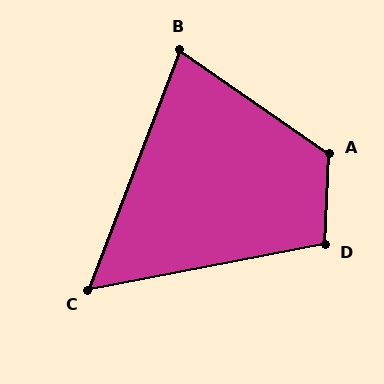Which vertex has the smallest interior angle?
C, at approximately 58 degrees.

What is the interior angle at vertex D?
Approximately 104 degrees (obtuse).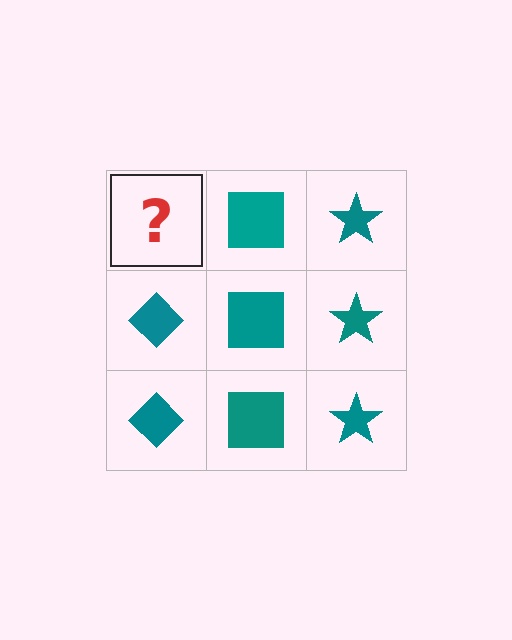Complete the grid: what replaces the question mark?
The question mark should be replaced with a teal diamond.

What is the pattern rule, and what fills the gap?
The rule is that each column has a consistent shape. The gap should be filled with a teal diamond.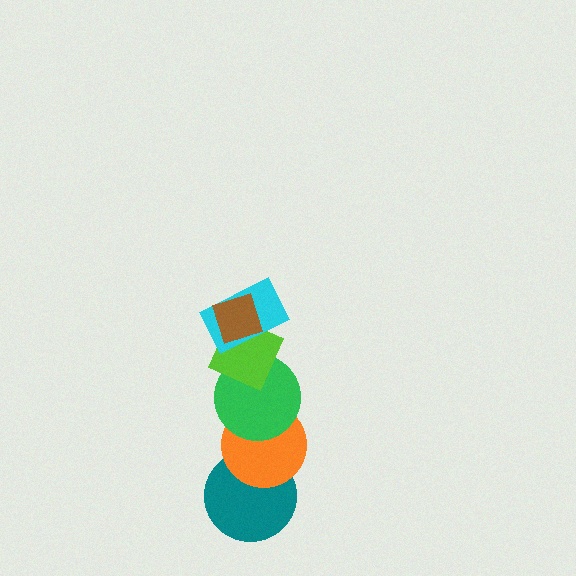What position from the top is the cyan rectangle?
The cyan rectangle is 2nd from the top.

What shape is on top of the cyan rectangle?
The brown diamond is on top of the cyan rectangle.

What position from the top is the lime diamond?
The lime diamond is 3rd from the top.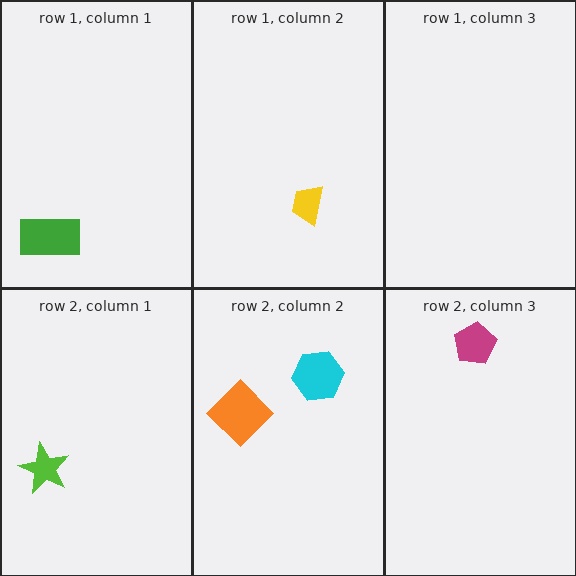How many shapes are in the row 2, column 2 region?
2.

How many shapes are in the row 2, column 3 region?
1.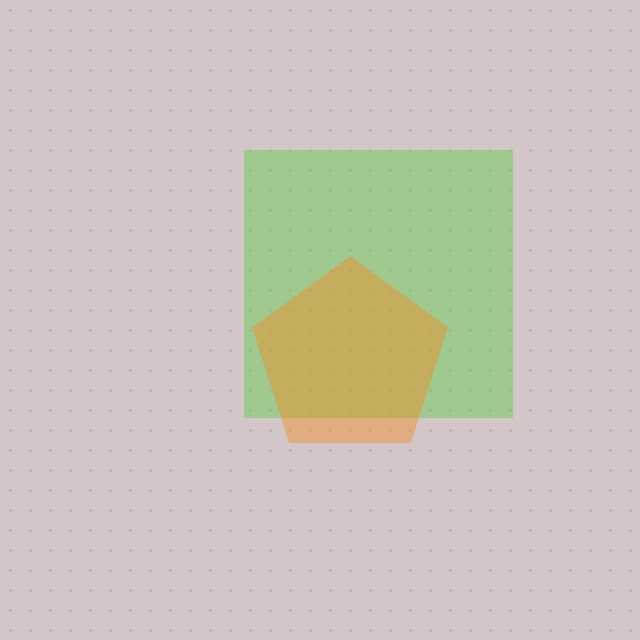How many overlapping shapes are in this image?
There are 2 overlapping shapes in the image.